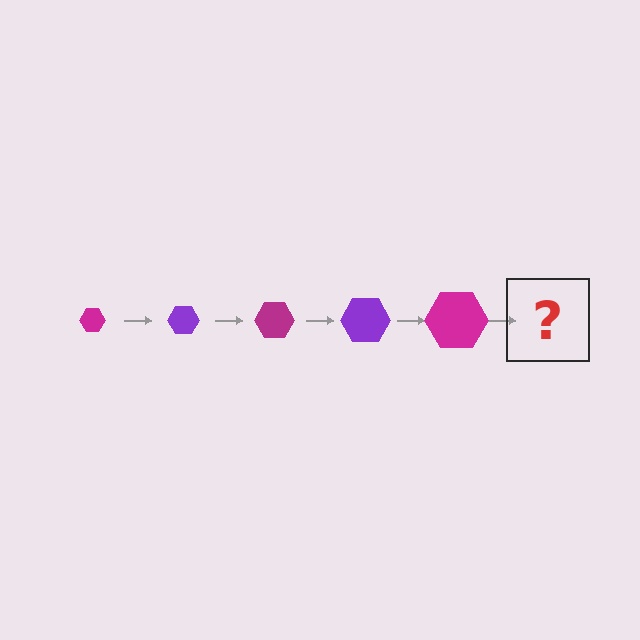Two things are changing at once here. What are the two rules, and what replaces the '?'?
The two rules are that the hexagon grows larger each step and the color cycles through magenta and purple. The '?' should be a purple hexagon, larger than the previous one.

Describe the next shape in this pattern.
It should be a purple hexagon, larger than the previous one.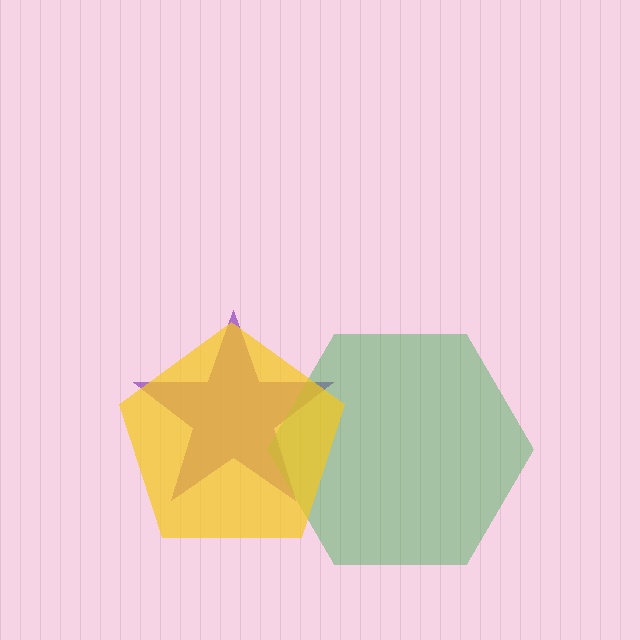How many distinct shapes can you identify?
There are 3 distinct shapes: a purple star, a green hexagon, a yellow pentagon.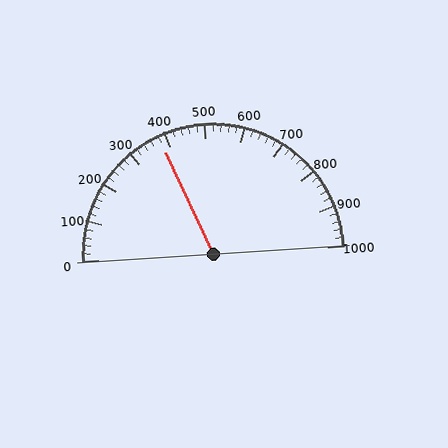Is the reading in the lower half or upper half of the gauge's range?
The reading is in the lower half of the range (0 to 1000).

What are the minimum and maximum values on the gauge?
The gauge ranges from 0 to 1000.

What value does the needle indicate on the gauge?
The needle indicates approximately 380.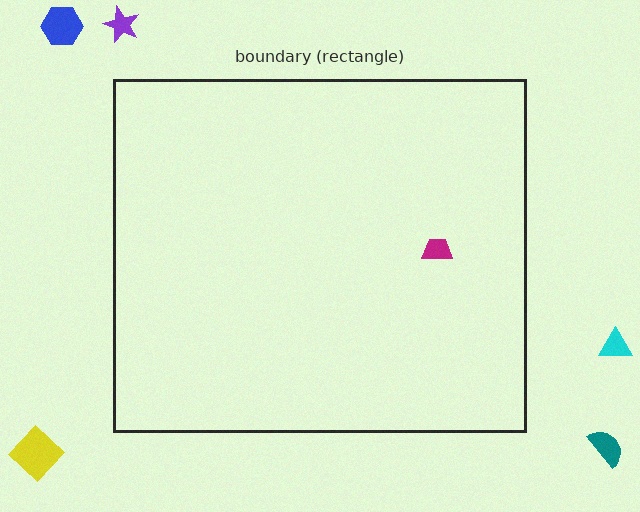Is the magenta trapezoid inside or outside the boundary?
Inside.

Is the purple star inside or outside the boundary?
Outside.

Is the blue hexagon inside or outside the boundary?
Outside.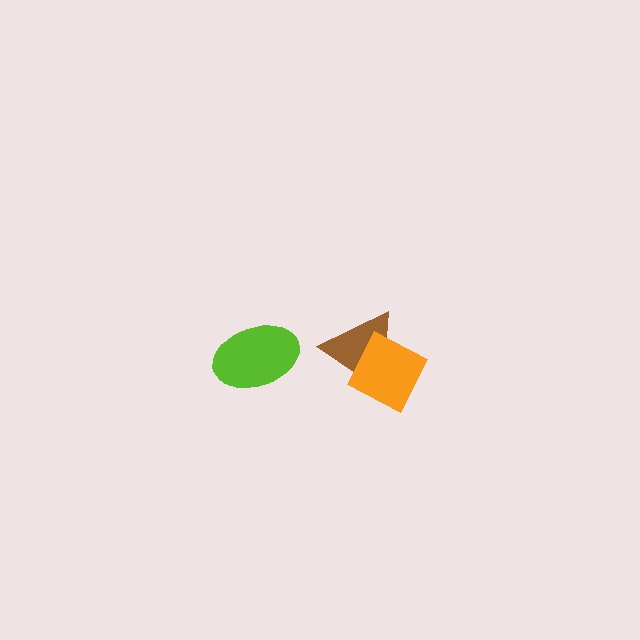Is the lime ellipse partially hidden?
No, no other shape covers it.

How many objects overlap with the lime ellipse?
0 objects overlap with the lime ellipse.